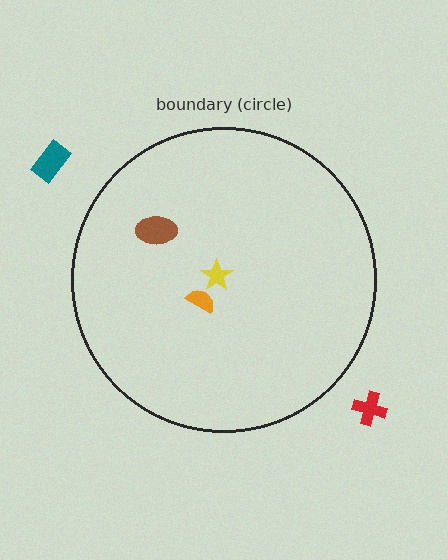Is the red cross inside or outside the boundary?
Outside.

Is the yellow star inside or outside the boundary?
Inside.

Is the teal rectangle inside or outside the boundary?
Outside.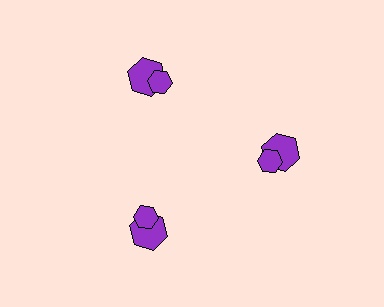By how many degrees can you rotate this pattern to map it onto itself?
The pattern maps onto itself every 120 degrees of rotation.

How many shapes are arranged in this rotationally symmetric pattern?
There are 6 shapes, arranged in 3 groups of 2.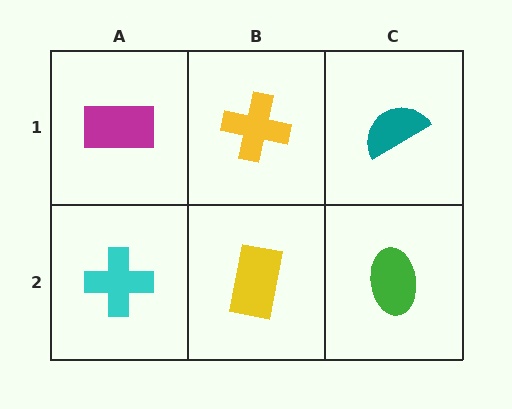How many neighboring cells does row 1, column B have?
3.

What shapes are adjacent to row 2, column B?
A yellow cross (row 1, column B), a cyan cross (row 2, column A), a green ellipse (row 2, column C).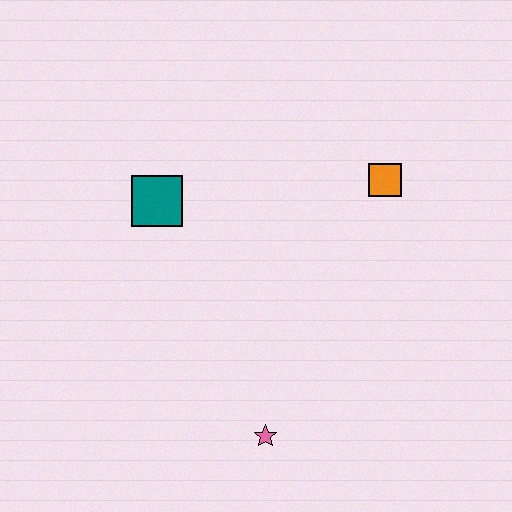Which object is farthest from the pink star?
The orange square is farthest from the pink star.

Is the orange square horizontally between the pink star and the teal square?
No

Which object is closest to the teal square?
The orange square is closest to the teal square.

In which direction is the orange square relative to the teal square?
The orange square is to the right of the teal square.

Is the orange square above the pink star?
Yes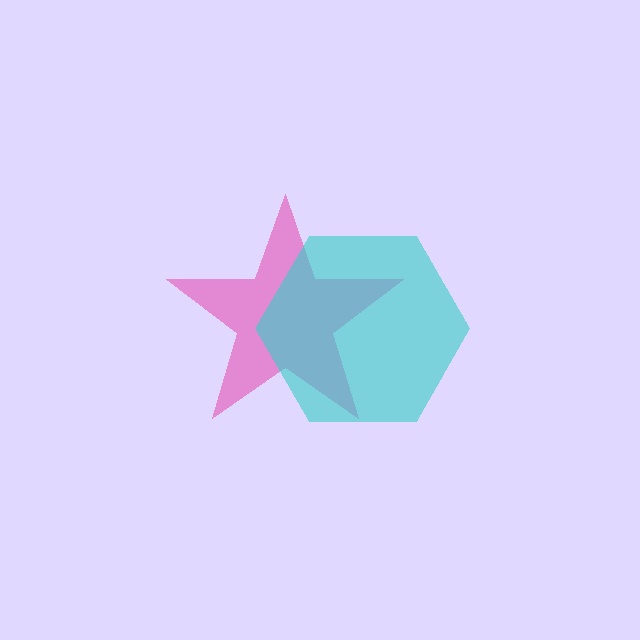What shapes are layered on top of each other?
The layered shapes are: a pink star, a cyan hexagon.